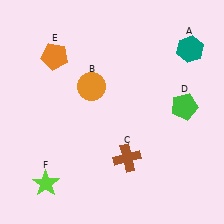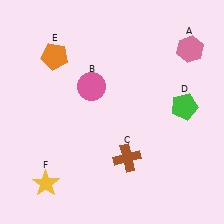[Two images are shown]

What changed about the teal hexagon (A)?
In Image 1, A is teal. In Image 2, it changed to pink.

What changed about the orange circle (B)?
In Image 1, B is orange. In Image 2, it changed to pink.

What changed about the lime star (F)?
In Image 1, F is lime. In Image 2, it changed to yellow.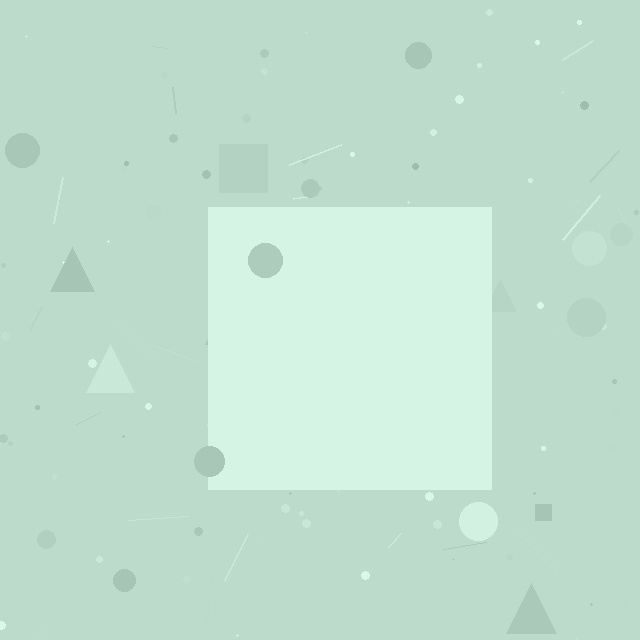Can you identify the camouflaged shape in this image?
The camouflaged shape is a square.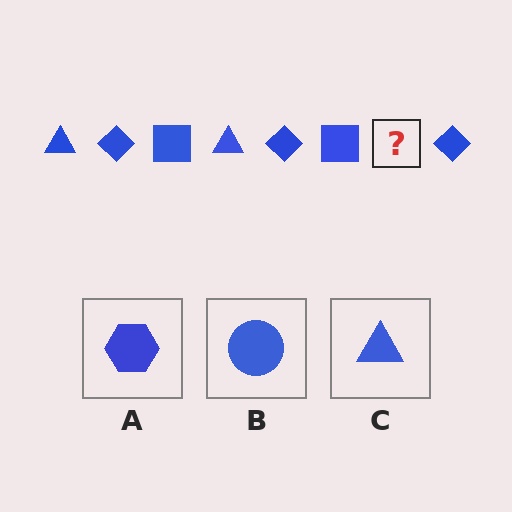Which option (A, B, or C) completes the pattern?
C.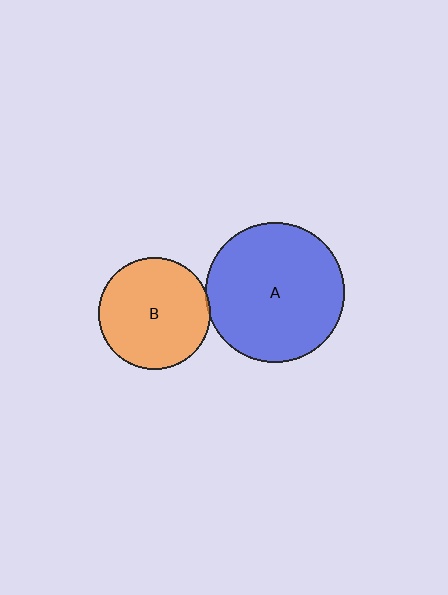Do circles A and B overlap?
Yes.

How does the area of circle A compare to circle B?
Approximately 1.6 times.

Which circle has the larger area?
Circle A (blue).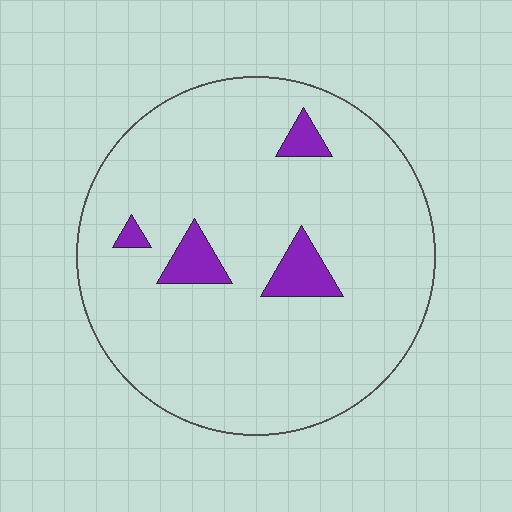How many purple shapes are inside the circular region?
4.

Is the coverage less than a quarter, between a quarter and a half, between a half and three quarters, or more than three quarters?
Less than a quarter.